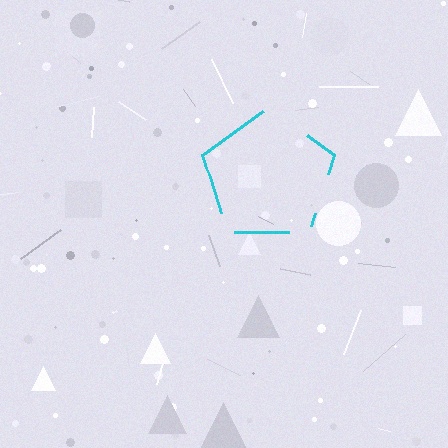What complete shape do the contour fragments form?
The contour fragments form a pentagon.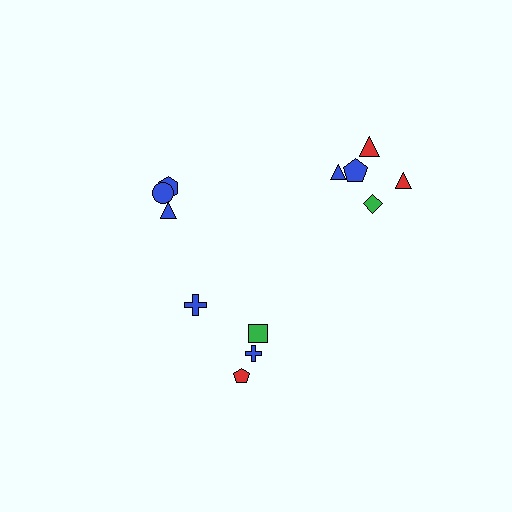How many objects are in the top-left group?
There are 3 objects.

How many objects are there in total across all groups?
There are 12 objects.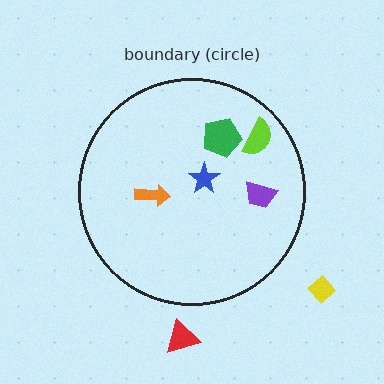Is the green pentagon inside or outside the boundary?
Inside.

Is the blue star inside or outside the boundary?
Inside.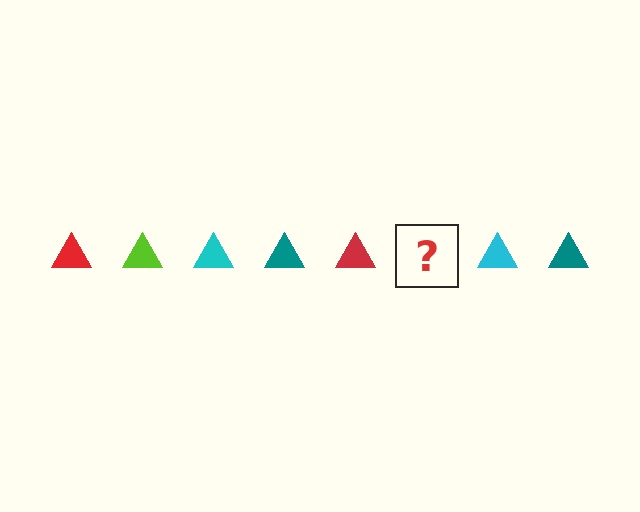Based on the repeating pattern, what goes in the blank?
The blank should be a lime triangle.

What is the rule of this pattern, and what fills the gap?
The rule is that the pattern cycles through red, lime, cyan, teal triangles. The gap should be filled with a lime triangle.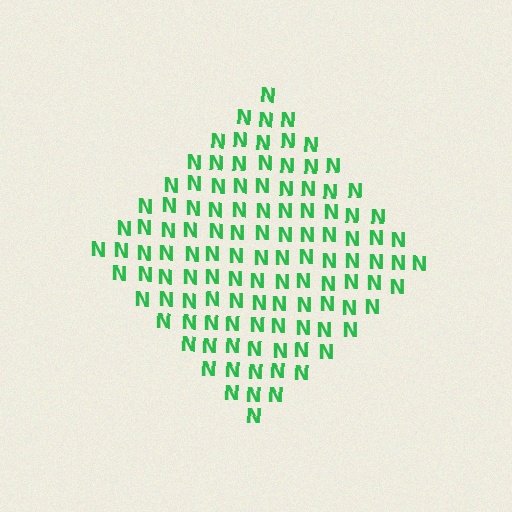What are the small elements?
The small elements are letter N's.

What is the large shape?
The large shape is a diamond.